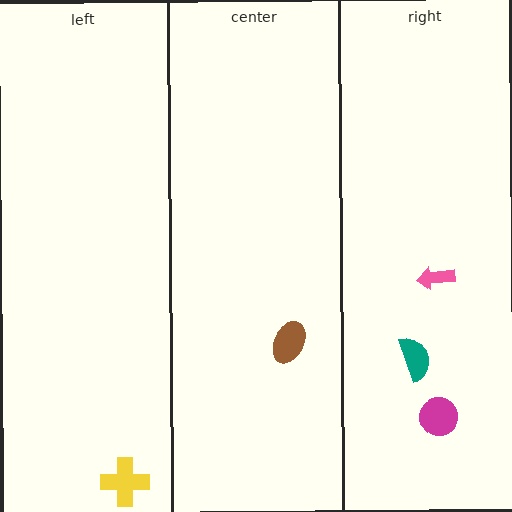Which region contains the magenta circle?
The right region.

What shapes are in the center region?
The brown ellipse.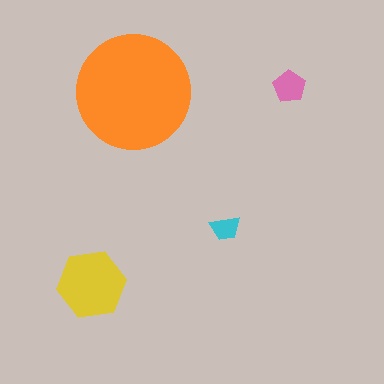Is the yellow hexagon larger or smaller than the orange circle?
Smaller.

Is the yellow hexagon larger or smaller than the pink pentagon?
Larger.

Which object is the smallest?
The cyan trapezoid.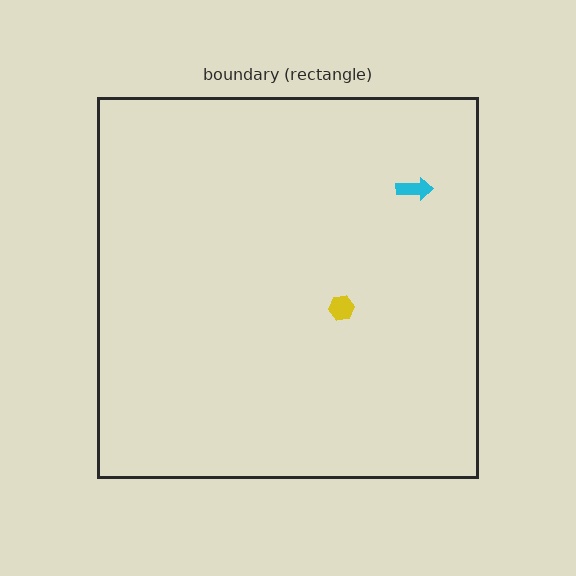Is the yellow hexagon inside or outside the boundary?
Inside.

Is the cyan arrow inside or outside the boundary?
Inside.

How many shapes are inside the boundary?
2 inside, 0 outside.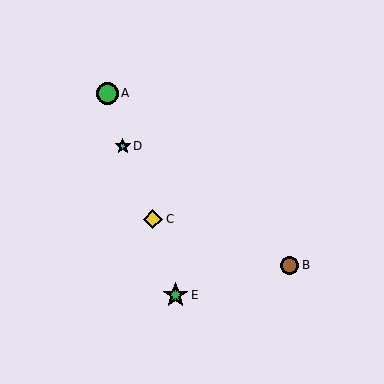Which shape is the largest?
The green star (labeled E) is the largest.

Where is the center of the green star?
The center of the green star is at (175, 295).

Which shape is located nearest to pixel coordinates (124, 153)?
The cyan star (labeled D) at (123, 146) is nearest to that location.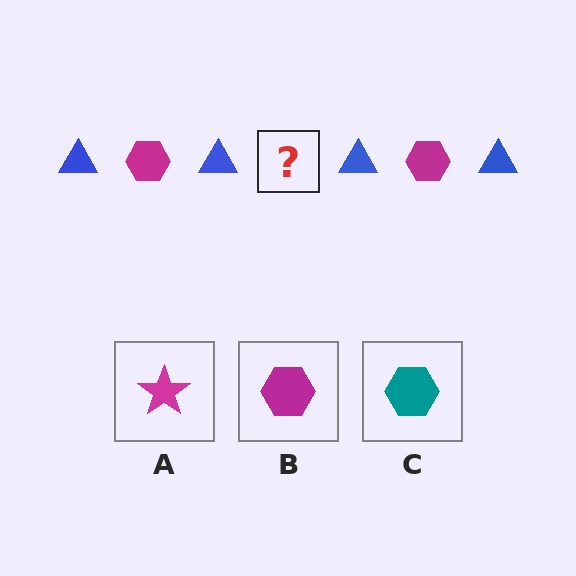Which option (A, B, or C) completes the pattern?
B.